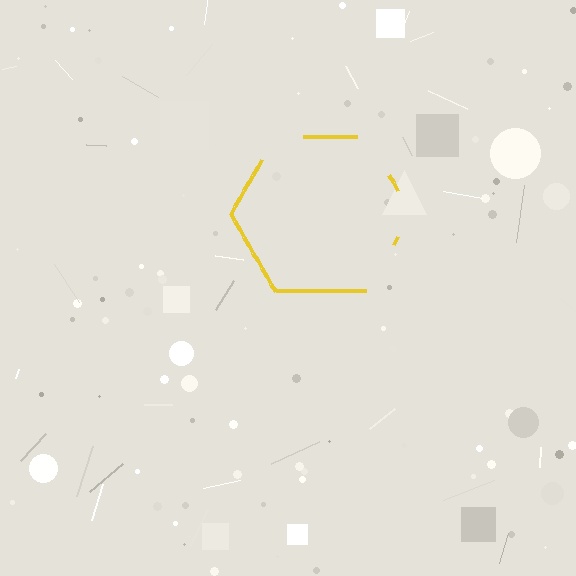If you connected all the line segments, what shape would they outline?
They would outline a hexagon.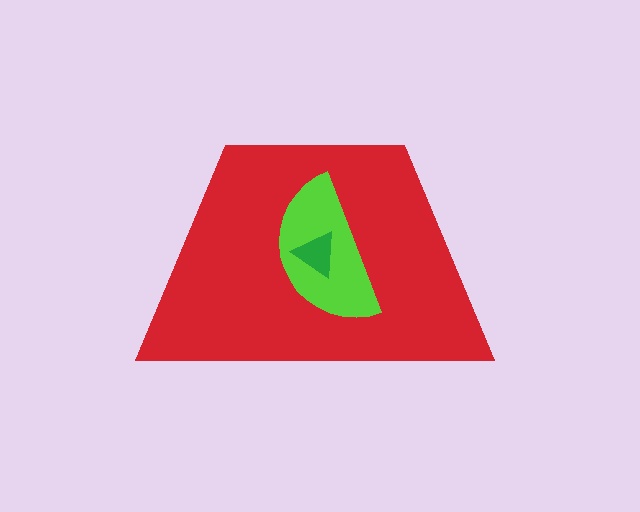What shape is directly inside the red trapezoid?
The lime semicircle.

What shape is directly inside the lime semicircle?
The green triangle.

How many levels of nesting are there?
3.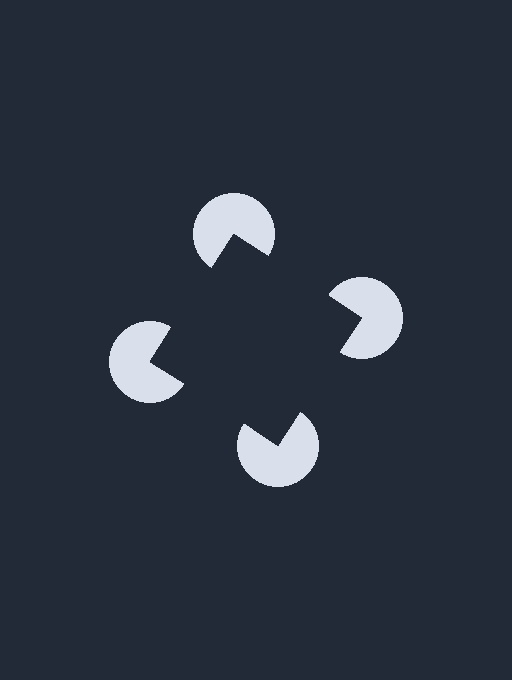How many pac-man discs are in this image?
There are 4 — one at each vertex of the illusory square.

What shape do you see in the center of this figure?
An illusory square — its edges are inferred from the aligned wedge cuts in the pac-man discs, not physically drawn.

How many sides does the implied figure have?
4 sides.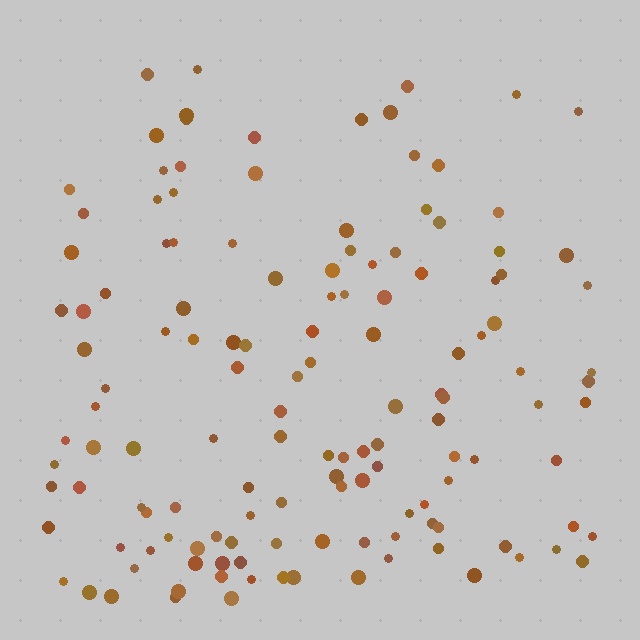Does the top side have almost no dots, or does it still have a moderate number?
Still a moderate number, just noticeably fewer than the bottom.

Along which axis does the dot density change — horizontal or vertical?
Vertical.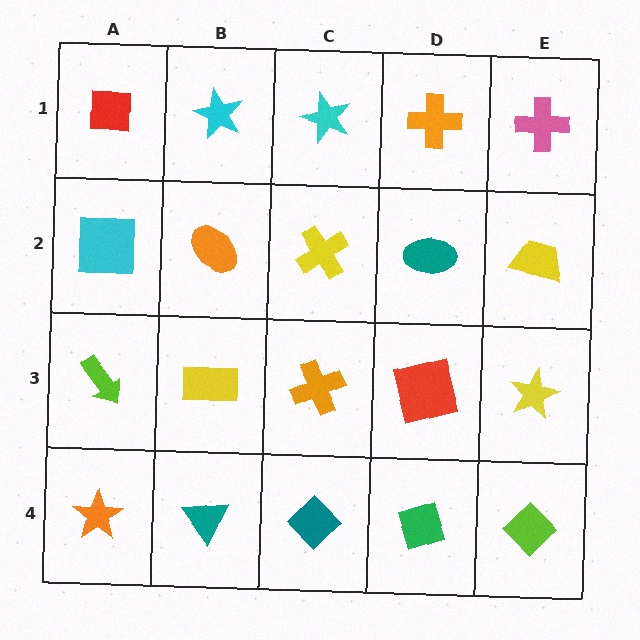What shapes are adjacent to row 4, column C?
An orange cross (row 3, column C), a teal triangle (row 4, column B), a green diamond (row 4, column D).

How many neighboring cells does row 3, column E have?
3.